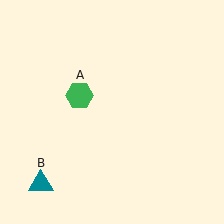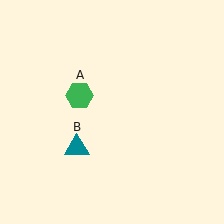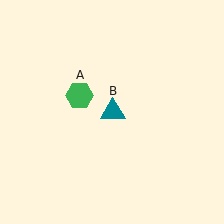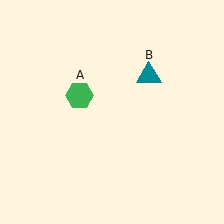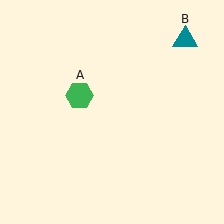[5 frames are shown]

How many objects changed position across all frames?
1 object changed position: teal triangle (object B).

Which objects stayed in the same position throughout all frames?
Green hexagon (object A) remained stationary.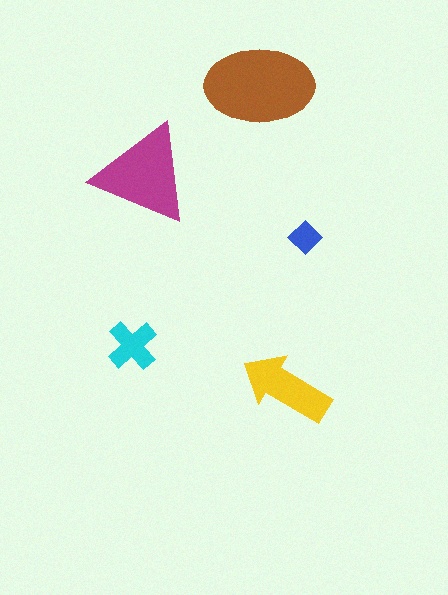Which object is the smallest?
The blue diamond.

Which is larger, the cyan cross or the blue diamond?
The cyan cross.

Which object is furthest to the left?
The cyan cross is leftmost.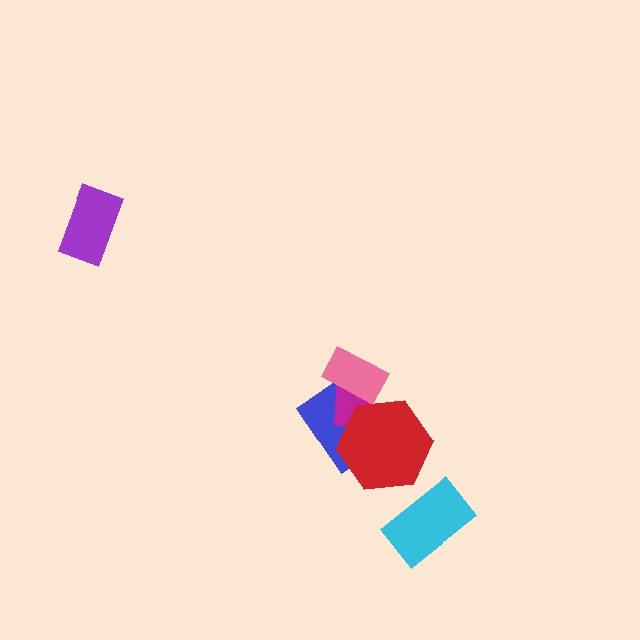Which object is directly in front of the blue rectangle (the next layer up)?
The magenta rectangle is directly in front of the blue rectangle.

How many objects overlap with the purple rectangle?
0 objects overlap with the purple rectangle.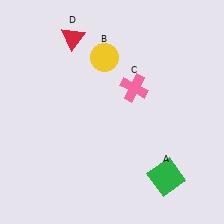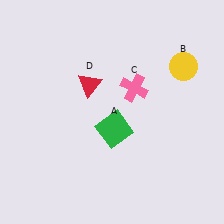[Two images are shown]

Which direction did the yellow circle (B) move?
The yellow circle (B) moved right.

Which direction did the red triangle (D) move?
The red triangle (D) moved down.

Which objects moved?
The objects that moved are: the green square (A), the yellow circle (B), the red triangle (D).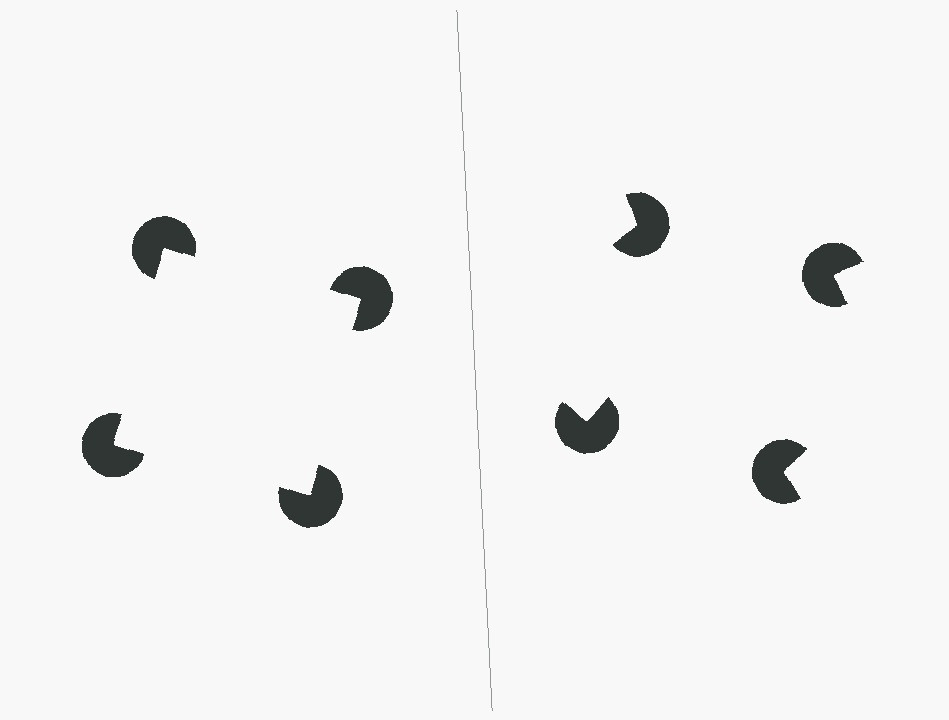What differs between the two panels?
The pac-man discs are positioned identically on both sides; only the wedge orientations differ. On the left they align to a square; on the right they are misaligned.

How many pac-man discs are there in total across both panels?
8 — 4 on each side.